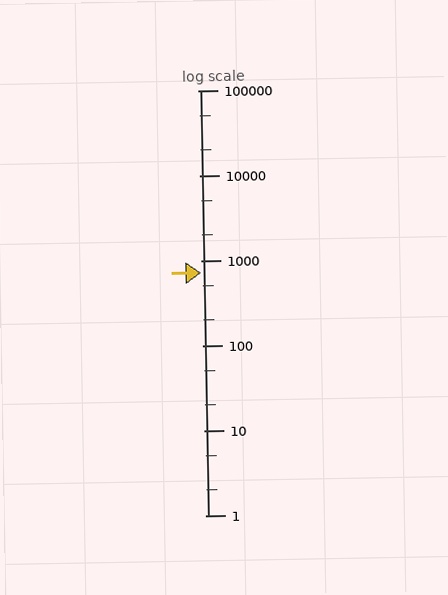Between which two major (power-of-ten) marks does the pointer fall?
The pointer is between 100 and 1000.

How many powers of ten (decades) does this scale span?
The scale spans 5 decades, from 1 to 100000.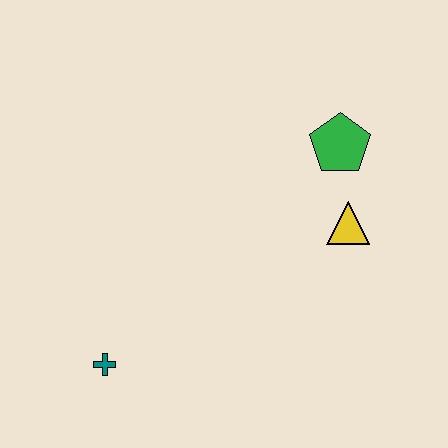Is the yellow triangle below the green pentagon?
Yes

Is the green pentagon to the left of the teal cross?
No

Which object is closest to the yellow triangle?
The green pentagon is closest to the yellow triangle.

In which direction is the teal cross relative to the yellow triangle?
The teal cross is to the left of the yellow triangle.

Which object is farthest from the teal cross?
The green pentagon is farthest from the teal cross.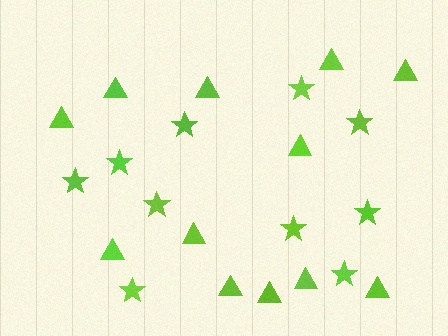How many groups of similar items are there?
There are 2 groups: one group of triangles (12) and one group of stars (10).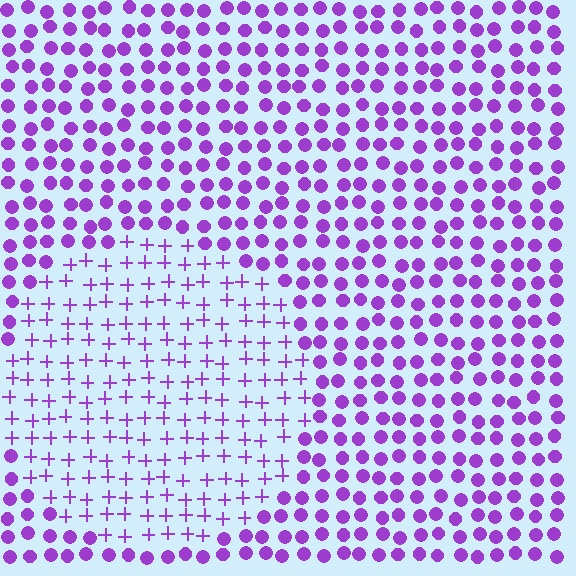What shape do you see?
I see a circle.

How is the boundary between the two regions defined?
The boundary is defined by a change in element shape: plus signs inside vs. circles outside. All elements share the same color and spacing.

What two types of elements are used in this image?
The image uses plus signs inside the circle region and circles outside it.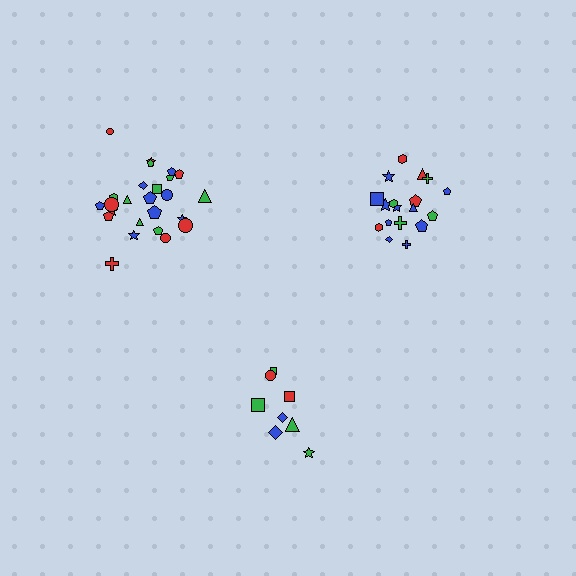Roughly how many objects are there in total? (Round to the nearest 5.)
Roughly 50 objects in total.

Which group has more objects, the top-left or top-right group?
The top-left group.